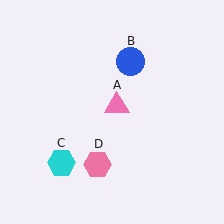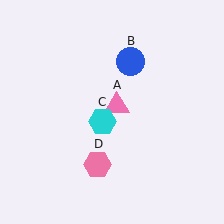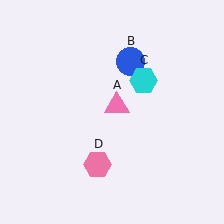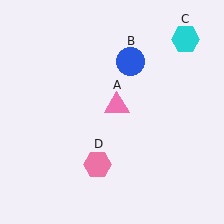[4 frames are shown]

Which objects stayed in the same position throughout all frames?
Pink triangle (object A) and blue circle (object B) and pink hexagon (object D) remained stationary.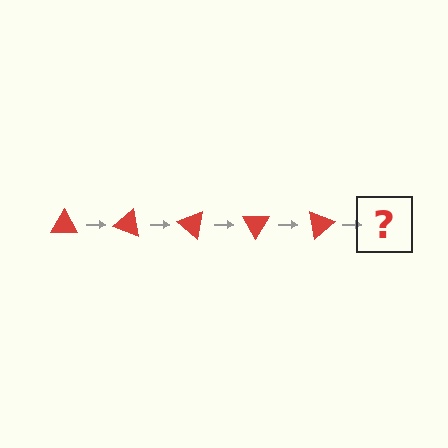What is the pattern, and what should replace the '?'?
The pattern is that the triangle rotates 20 degrees each step. The '?' should be a red triangle rotated 100 degrees.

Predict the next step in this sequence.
The next step is a red triangle rotated 100 degrees.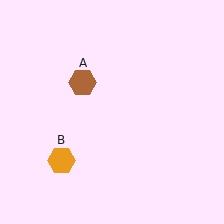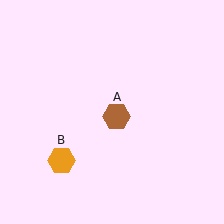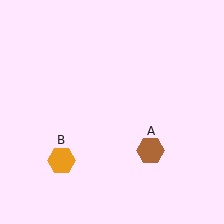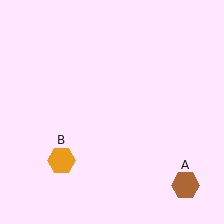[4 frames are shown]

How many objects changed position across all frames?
1 object changed position: brown hexagon (object A).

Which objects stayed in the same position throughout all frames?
Orange hexagon (object B) remained stationary.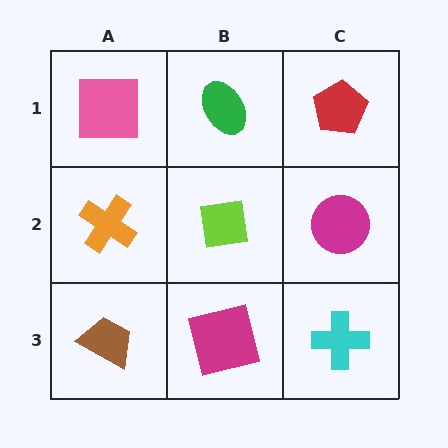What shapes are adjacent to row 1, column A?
An orange cross (row 2, column A), a green ellipse (row 1, column B).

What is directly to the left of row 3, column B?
A brown trapezoid.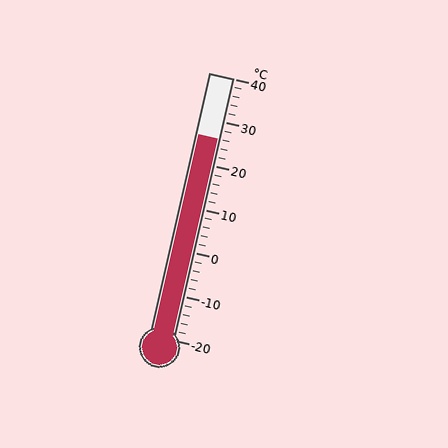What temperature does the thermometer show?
The thermometer shows approximately 26°C.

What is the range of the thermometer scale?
The thermometer scale ranges from -20°C to 40°C.